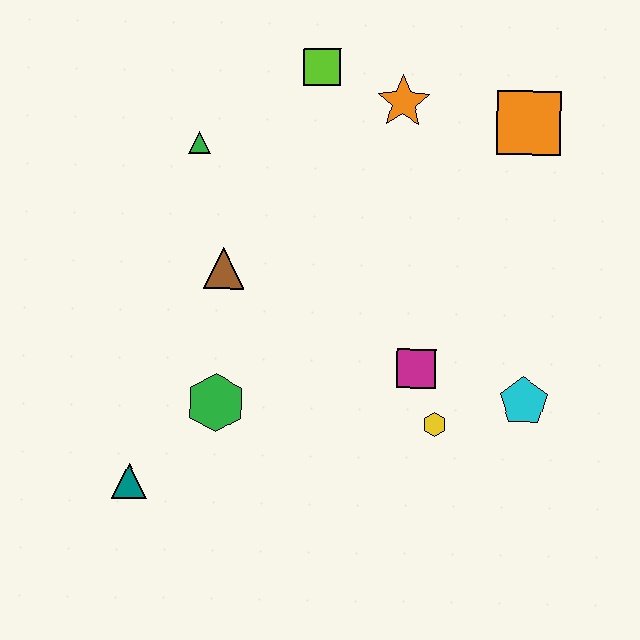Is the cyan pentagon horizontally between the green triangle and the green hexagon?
No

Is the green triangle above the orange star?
No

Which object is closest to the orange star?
The lime square is closest to the orange star.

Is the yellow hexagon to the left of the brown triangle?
No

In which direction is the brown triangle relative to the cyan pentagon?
The brown triangle is to the left of the cyan pentagon.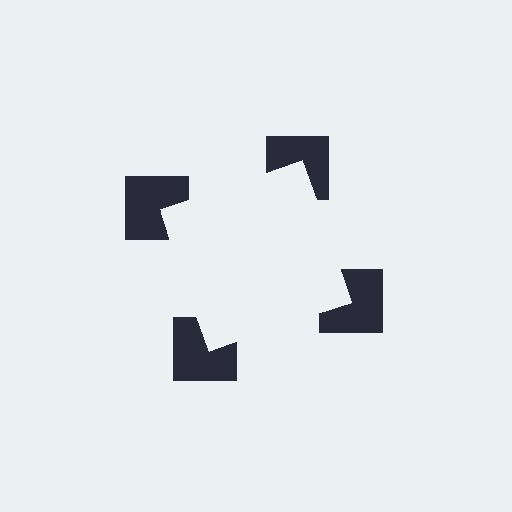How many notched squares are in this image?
There are 4 — one at each vertex of the illusory square.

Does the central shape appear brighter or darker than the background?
It typically appears slightly brighter than the background, even though no actual brightness change is drawn.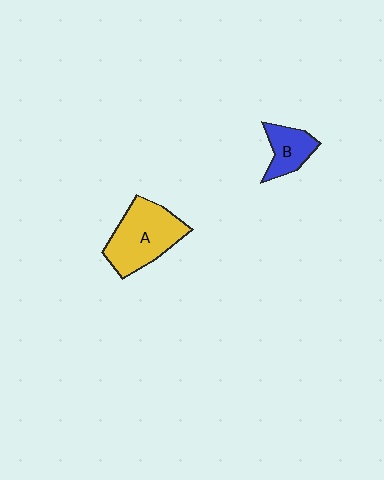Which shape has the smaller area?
Shape B (blue).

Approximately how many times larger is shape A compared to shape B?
Approximately 2.1 times.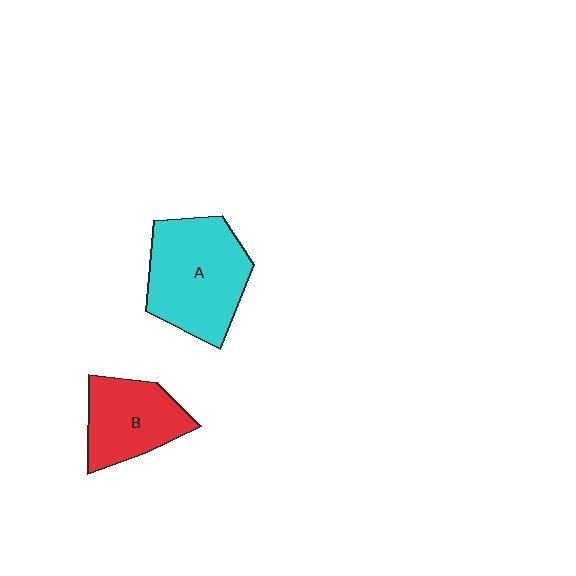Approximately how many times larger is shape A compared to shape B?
Approximately 1.4 times.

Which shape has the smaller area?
Shape B (red).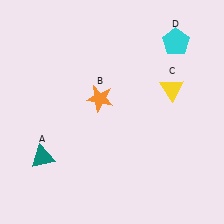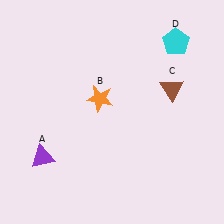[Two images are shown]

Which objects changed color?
A changed from teal to purple. C changed from yellow to brown.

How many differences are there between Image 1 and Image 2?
There are 2 differences between the two images.